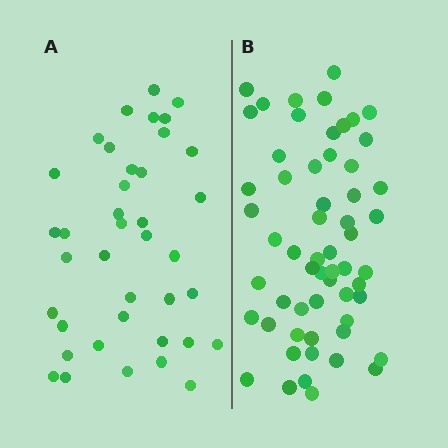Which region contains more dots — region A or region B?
Region B (the right region) has more dots.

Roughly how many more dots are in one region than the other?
Region B has approximately 20 more dots than region A.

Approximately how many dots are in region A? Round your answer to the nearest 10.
About 40 dots. (The exact count is 39, which rounds to 40.)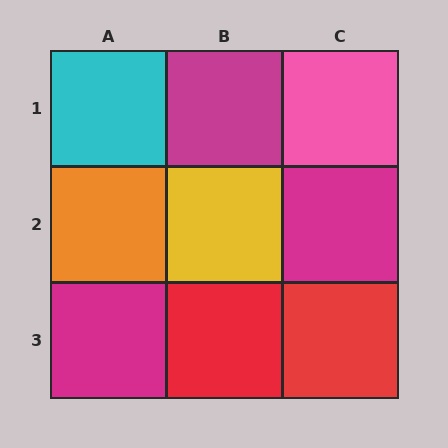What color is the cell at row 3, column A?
Magenta.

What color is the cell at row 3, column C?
Red.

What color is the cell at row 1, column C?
Pink.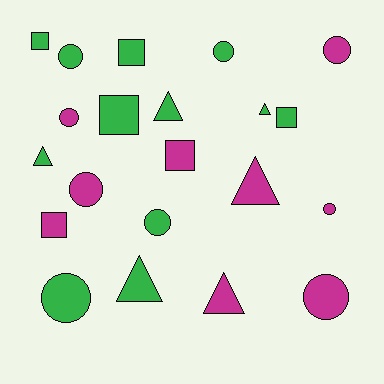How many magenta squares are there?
There are 2 magenta squares.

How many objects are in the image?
There are 21 objects.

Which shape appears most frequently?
Circle, with 9 objects.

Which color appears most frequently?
Green, with 12 objects.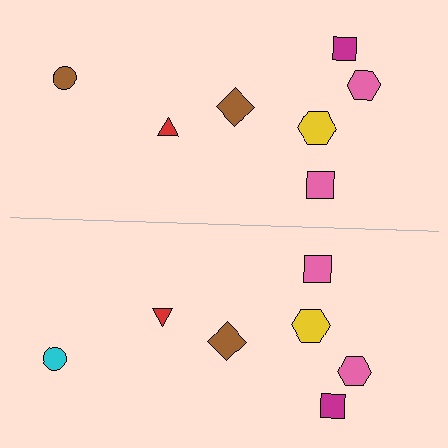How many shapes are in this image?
There are 14 shapes in this image.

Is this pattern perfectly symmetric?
No, the pattern is not perfectly symmetric. The cyan circle on the bottom side breaks the symmetry — its mirror counterpart is brown.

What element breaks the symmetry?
The cyan circle on the bottom side breaks the symmetry — its mirror counterpart is brown.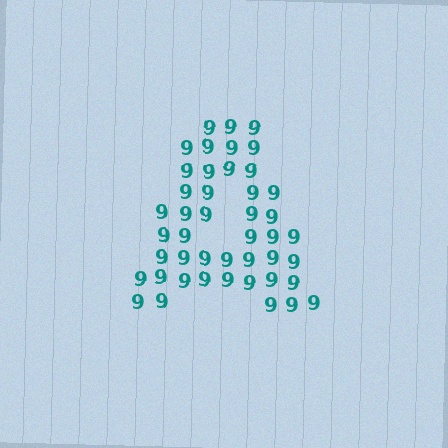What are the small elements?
The small elements are digit 9's.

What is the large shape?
The large shape is the letter A.